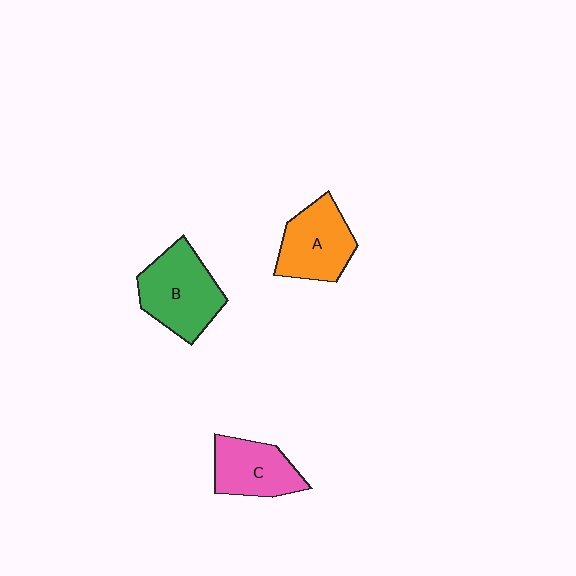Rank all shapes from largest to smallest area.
From largest to smallest: B (green), A (orange), C (pink).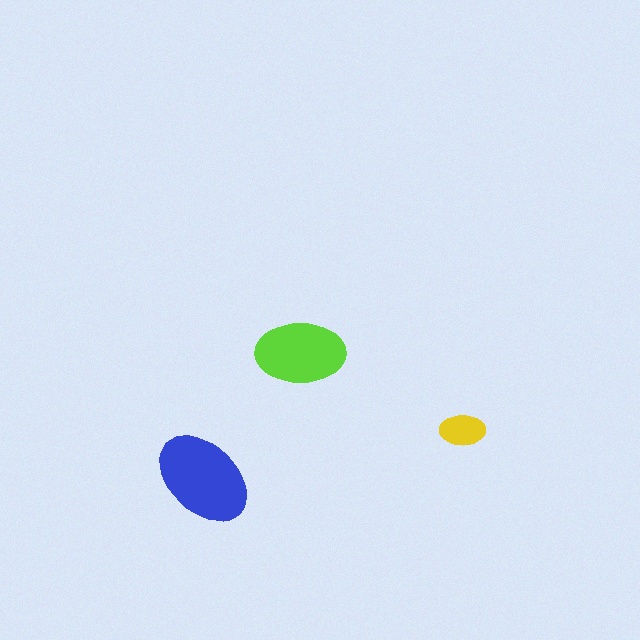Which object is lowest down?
The blue ellipse is bottommost.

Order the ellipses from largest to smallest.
the blue one, the lime one, the yellow one.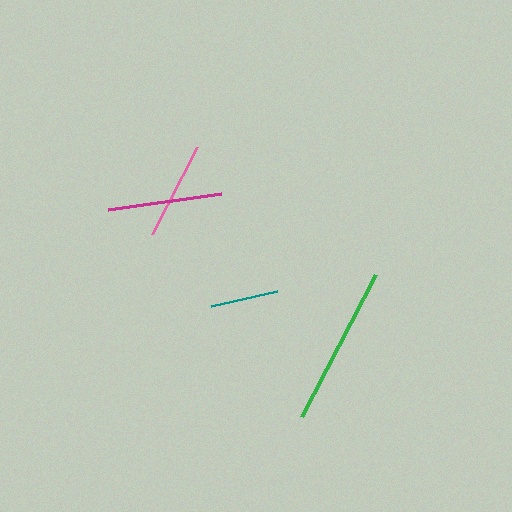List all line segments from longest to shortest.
From longest to shortest: green, magenta, pink, teal.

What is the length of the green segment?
The green segment is approximately 159 pixels long.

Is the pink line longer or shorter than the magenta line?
The magenta line is longer than the pink line.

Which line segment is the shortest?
The teal line is the shortest at approximately 67 pixels.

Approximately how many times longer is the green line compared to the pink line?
The green line is approximately 1.6 times the length of the pink line.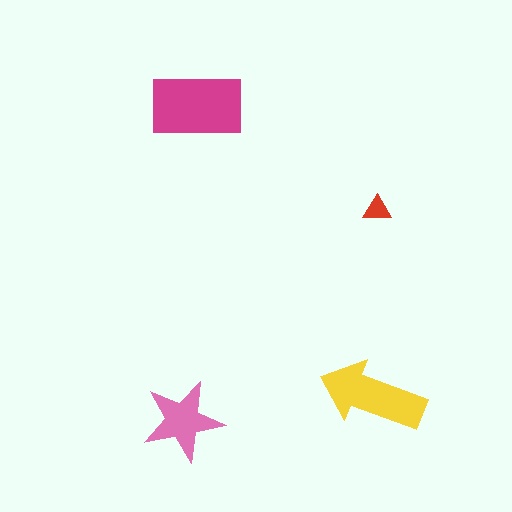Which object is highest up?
The magenta rectangle is topmost.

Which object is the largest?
The magenta rectangle.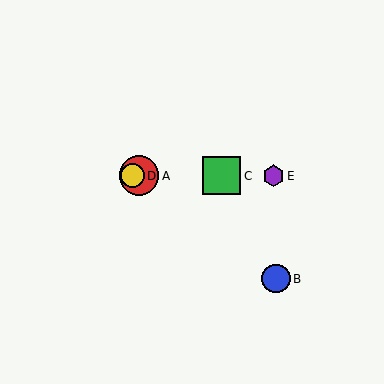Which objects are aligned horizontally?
Objects A, C, D, E are aligned horizontally.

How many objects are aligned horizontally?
4 objects (A, C, D, E) are aligned horizontally.